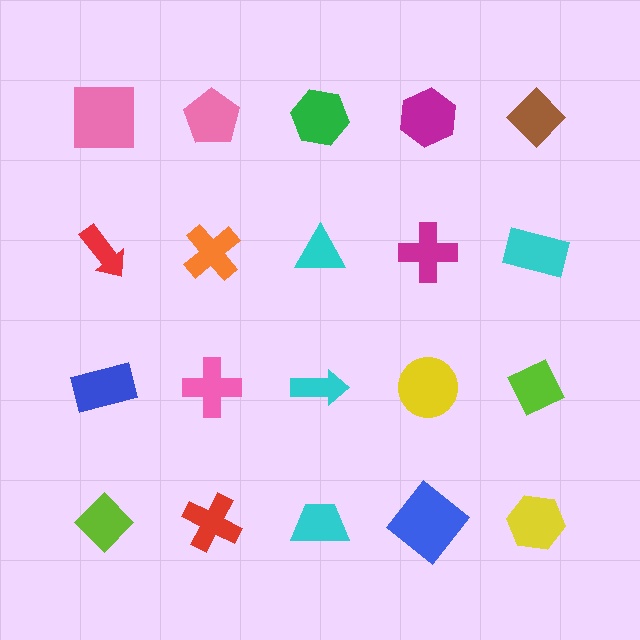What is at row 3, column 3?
A cyan arrow.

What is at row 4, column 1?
A lime diamond.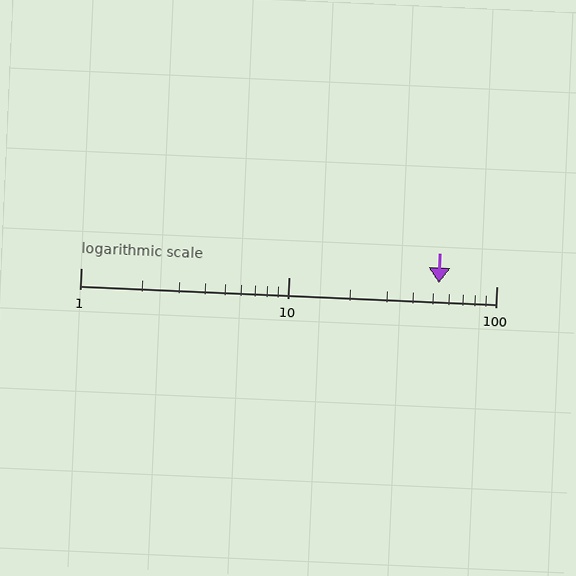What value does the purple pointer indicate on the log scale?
The pointer indicates approximately 53.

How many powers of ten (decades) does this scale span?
The scale spans 2 decades, from 1 to 100.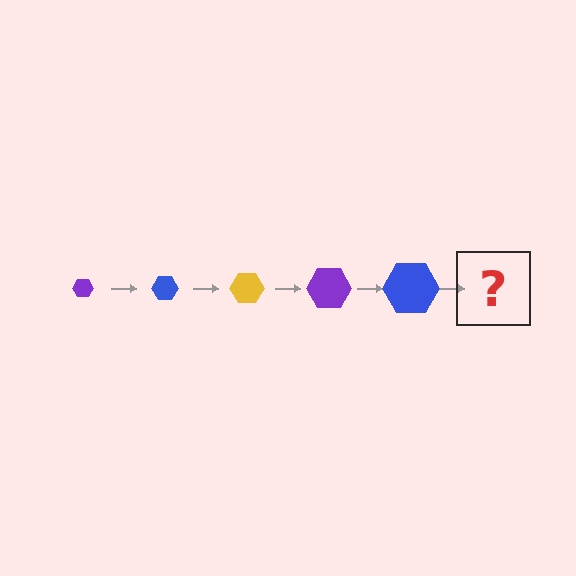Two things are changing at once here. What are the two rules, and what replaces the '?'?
The two rules are that the hexagon grows larger each step and the color cycles through purple, blue, and yellow. The '?' should be a yellow hexagon, larger than the previous one.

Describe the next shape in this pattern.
It should be a yellow hexagon, larger than the previous one.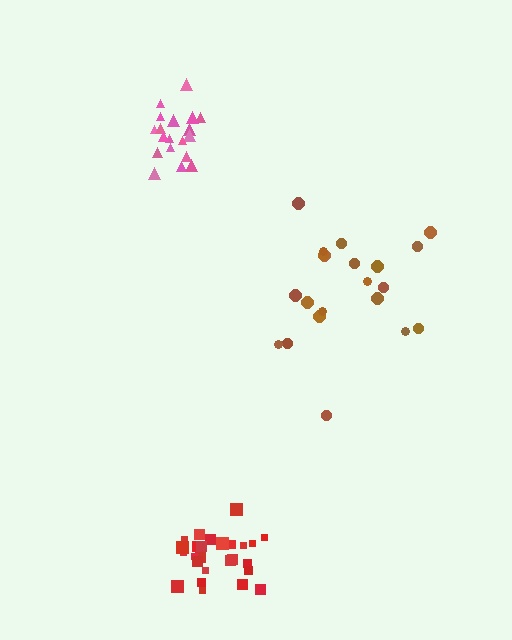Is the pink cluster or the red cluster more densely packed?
Red.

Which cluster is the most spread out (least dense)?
Brown.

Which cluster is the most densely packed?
Red.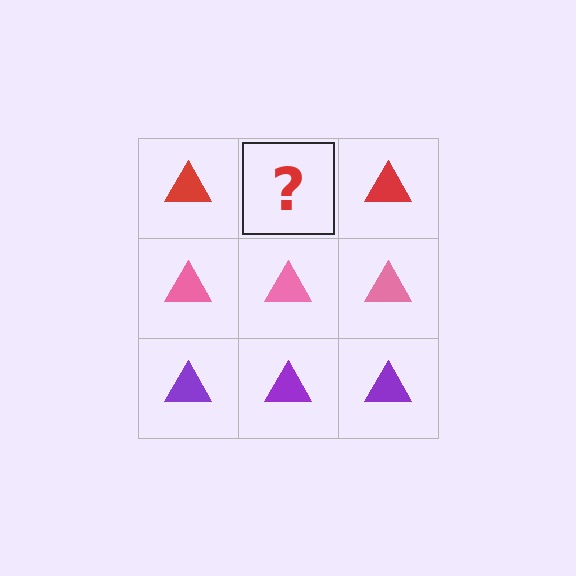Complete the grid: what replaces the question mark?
The question mark should be replaced with a red triangle.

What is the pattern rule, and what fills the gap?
The rule is that each row has a consistent color. The gap should be filled with a red triangle.